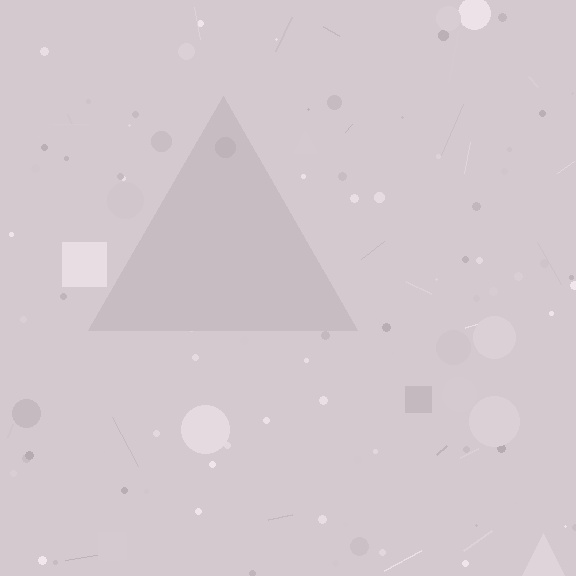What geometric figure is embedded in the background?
A triangle is embedded in the background.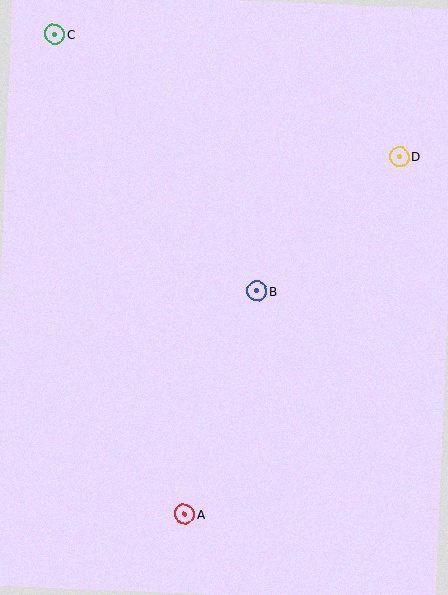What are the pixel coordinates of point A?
Point A is at (184, 514).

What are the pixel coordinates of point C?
Point C is at (55, 34).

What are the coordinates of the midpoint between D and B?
The midpoint between D and B is at (328, 224).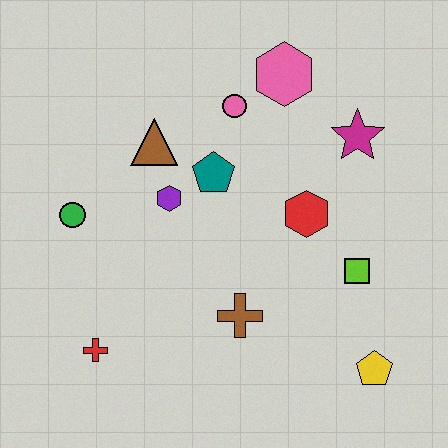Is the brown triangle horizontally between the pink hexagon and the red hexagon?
No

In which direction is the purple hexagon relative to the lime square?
The purple hexagon is to the left of the lime square.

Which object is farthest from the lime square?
The green circle is farthest from the lime square.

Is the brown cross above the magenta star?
No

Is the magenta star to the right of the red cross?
Yes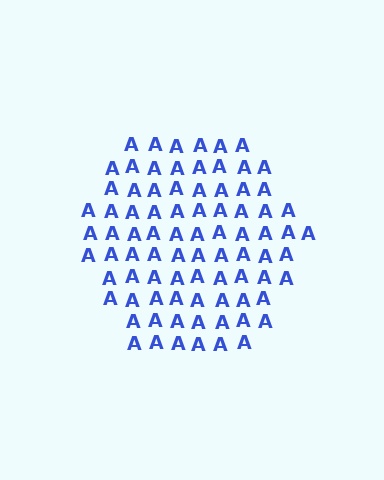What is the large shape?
The large shape is a hexagon.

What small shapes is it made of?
It is made of small letter A's.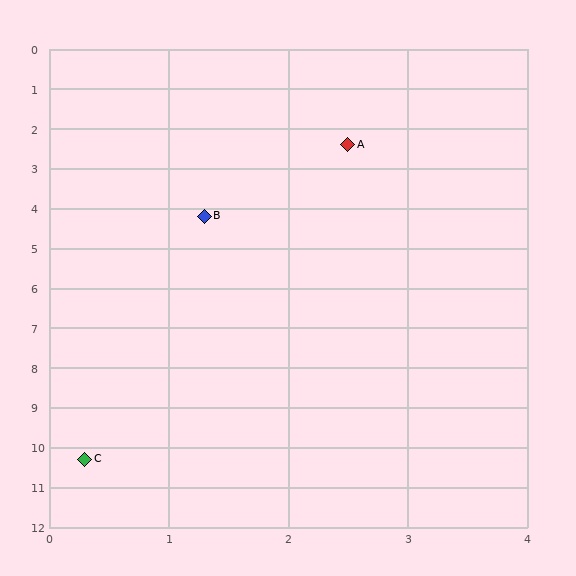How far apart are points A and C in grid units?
Points A and C are about 8.2 grid units apart.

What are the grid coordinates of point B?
Point B is at approximately (1.3, 4.2).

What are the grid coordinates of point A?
Point A is at approximately (2.5, 2.4).